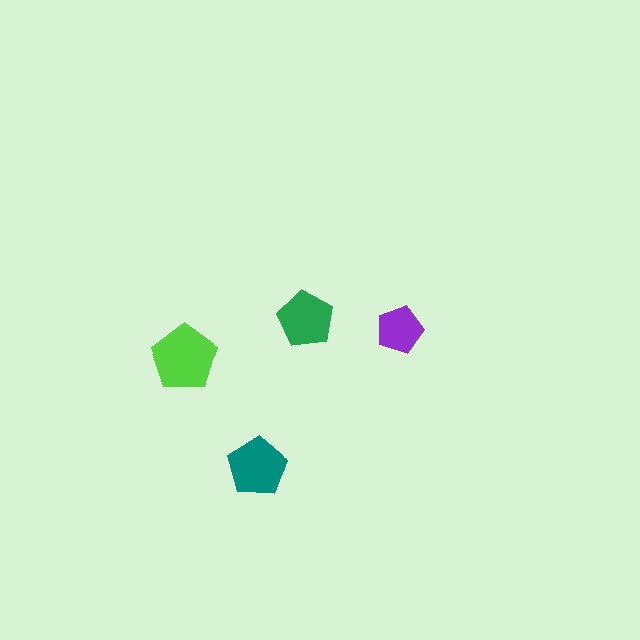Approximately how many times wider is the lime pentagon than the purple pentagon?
About 1.5 times wider.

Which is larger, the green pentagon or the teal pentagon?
The teal one.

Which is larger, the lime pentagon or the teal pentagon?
The lime one.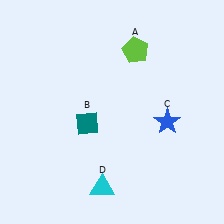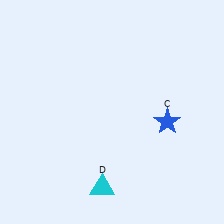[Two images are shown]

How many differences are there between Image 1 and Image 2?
There are 2 differences between the two images.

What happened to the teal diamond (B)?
The teal diamond (B) was removed in Image 2. It was in the bottom-left area of Image 1.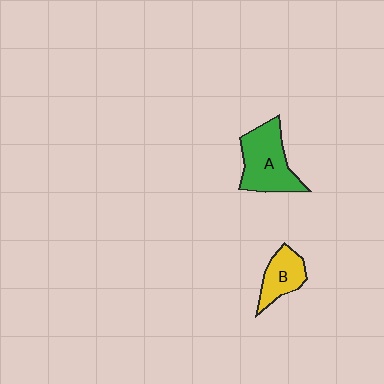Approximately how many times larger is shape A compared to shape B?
Approximately 1.7 times.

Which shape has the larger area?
Shape A (green).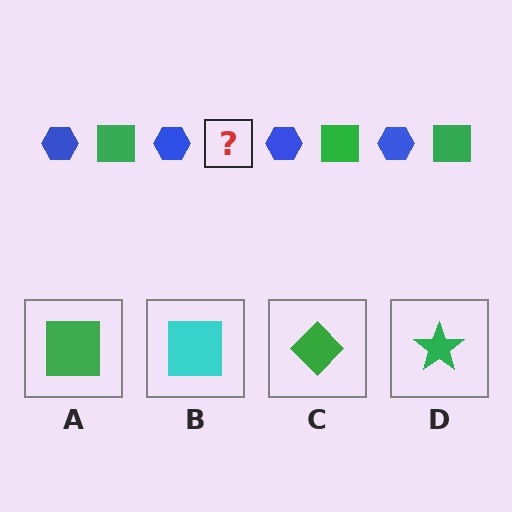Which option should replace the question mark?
Option A.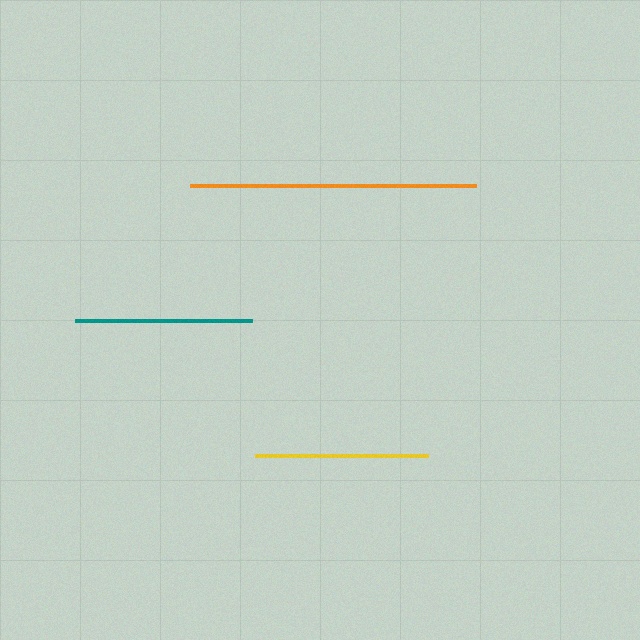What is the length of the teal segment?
The teal segment is approximately 177 pixels long.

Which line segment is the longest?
The orange line is the longest at approximately 286 pixels.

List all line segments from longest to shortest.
From longest to shortest: orange, teal, yellow.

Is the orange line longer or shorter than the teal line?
The orange line is longer than the teal line.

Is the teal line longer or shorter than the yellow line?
The teal line is longer than the yellow line.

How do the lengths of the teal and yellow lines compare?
The teal and yellow lines are approximately the same length.